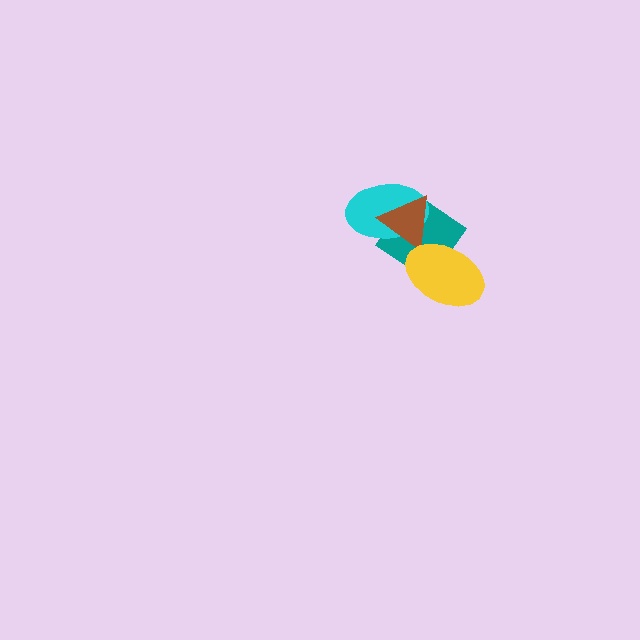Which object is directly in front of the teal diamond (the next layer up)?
The cyan ellipse is directly in front of the teal diamond.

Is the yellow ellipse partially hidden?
No, no other shape covers it.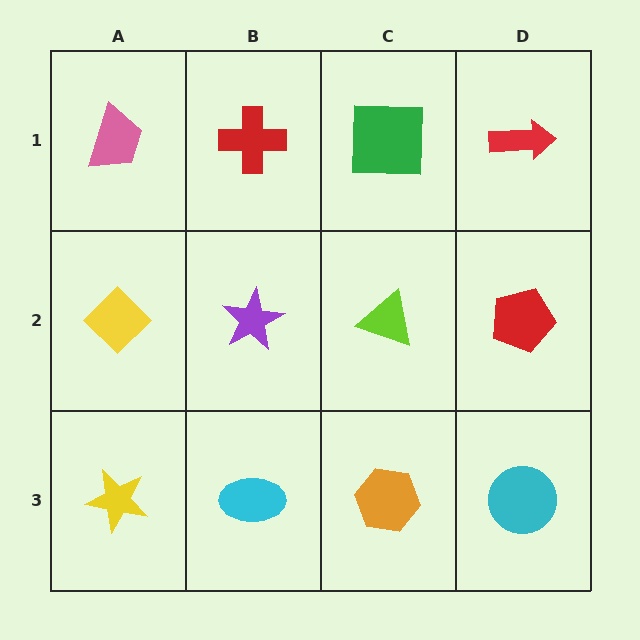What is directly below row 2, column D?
A cyan circle.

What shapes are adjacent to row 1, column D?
A red pentagon (row 2, column D), a green square (row 1, column C).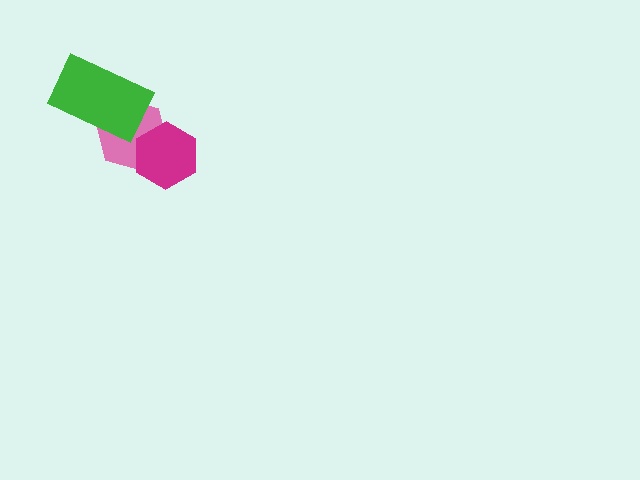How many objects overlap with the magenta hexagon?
1 object overlaps with the magenta hexagon.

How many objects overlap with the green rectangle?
1 object overlaps with the green rectangle.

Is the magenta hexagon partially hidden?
No, no other shape covers it.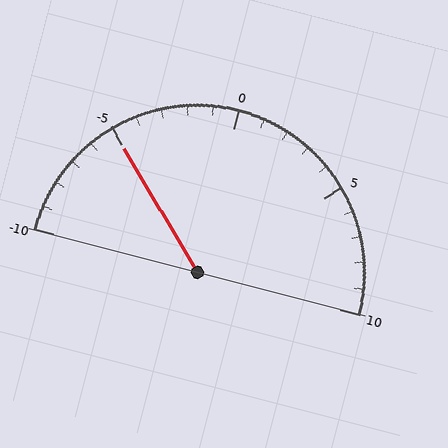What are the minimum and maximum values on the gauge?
The gauge ranges from -10 to 10.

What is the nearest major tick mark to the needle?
The nearest major tick mark is -5.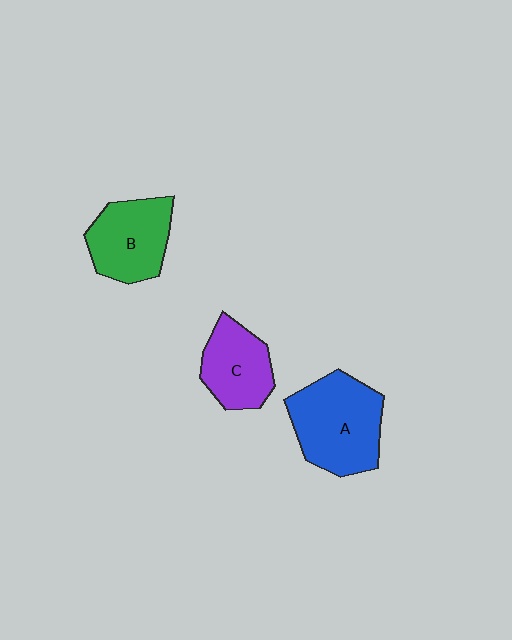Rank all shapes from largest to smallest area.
From largest to smallest: A (blue), B (green), C (purple).